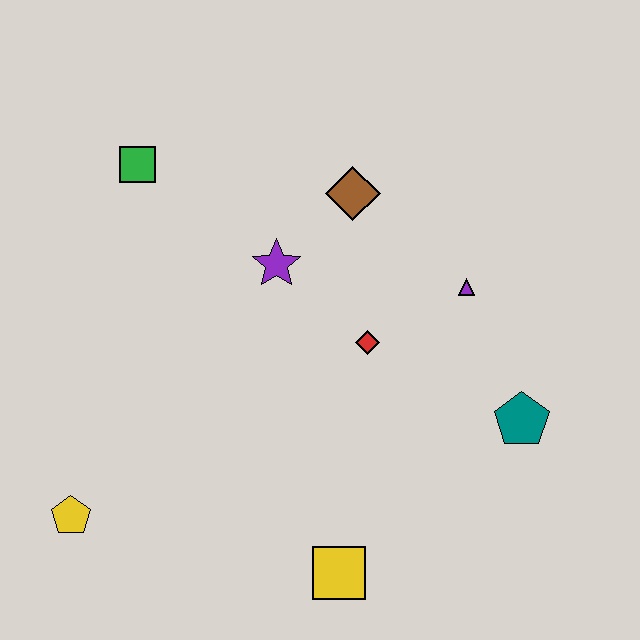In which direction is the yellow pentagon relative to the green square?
The yellow pentagon is below the green square.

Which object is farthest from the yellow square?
The green square is farthest from the yellow square.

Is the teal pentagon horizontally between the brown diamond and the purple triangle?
No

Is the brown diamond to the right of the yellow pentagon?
Yes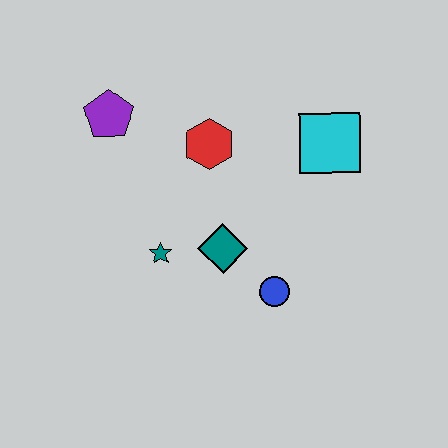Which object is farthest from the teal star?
The cyan square is farthest from the teal star.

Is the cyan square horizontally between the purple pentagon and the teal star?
No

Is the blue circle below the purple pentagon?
Yes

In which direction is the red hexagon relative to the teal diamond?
The red hexagon is above the teal diamond.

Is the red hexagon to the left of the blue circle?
Yes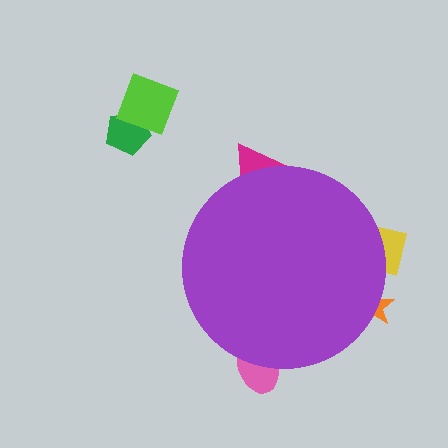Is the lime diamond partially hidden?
No, the lime diamond is fully visible.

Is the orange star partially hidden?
Yes, the orange star is partially hidden behind the purple circle.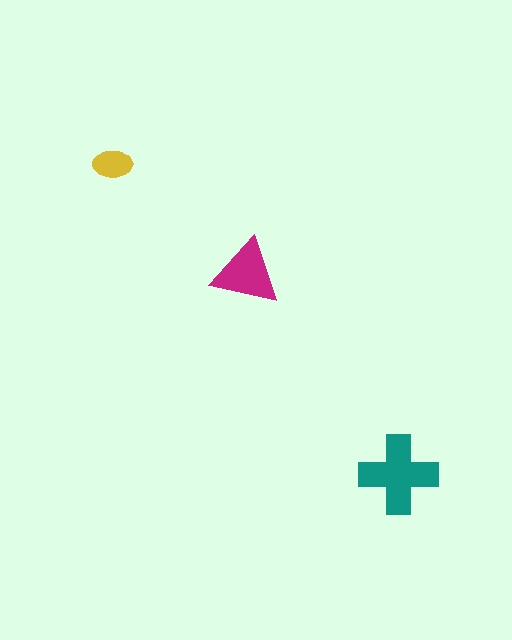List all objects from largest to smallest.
The teal cross, the magenta triangle, the yellow ellipse.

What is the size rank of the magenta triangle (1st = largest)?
2nd.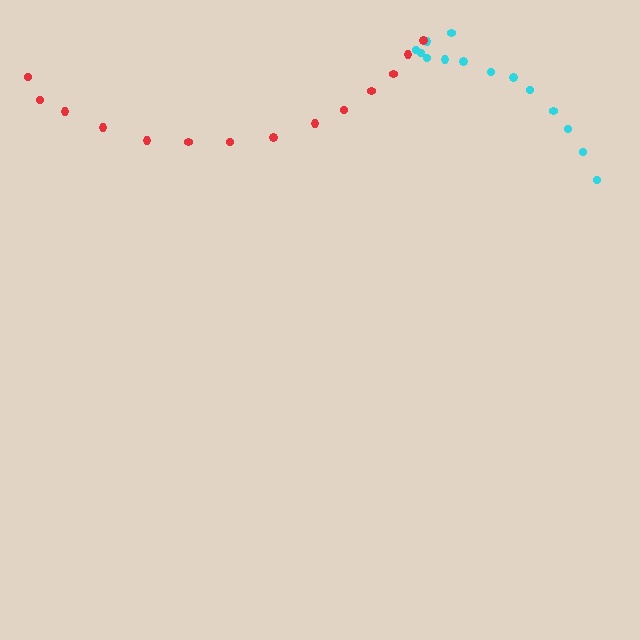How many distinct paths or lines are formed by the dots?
There are 2 distinct paths.